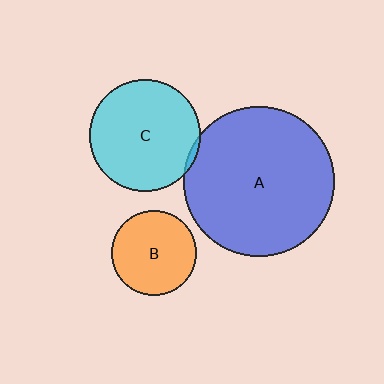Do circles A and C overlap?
Yes.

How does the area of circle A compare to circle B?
Approximately 3.2 times.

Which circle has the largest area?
Circle A (blue).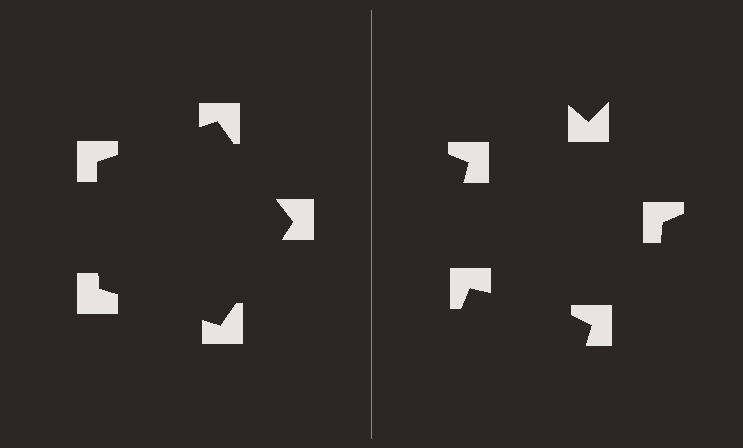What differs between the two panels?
The notched squares are positioned identically on both sides; only the wedge orientations differ. On the left they align to a pentagon; on the right they are misaligned.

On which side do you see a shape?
An illusory pentagon appears on the left side. On the right side the wedge cuts are rotated, so no coherent shape forms.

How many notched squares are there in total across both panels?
10 — 5 on each side.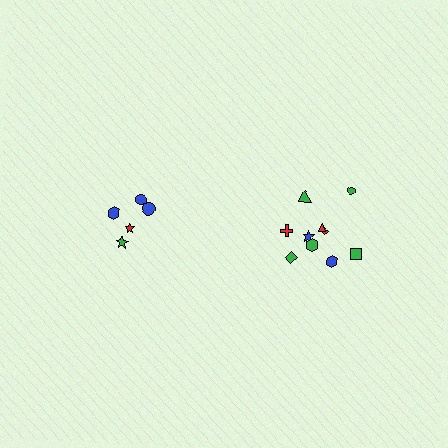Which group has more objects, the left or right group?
The right group.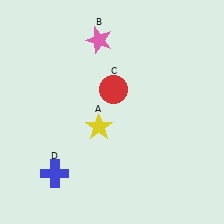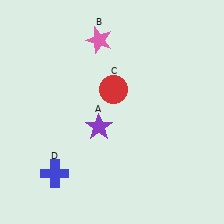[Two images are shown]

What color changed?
The star (A) changed from yellow in Image 1 to purple in Image 2.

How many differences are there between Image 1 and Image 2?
There is 1 difference between the two images.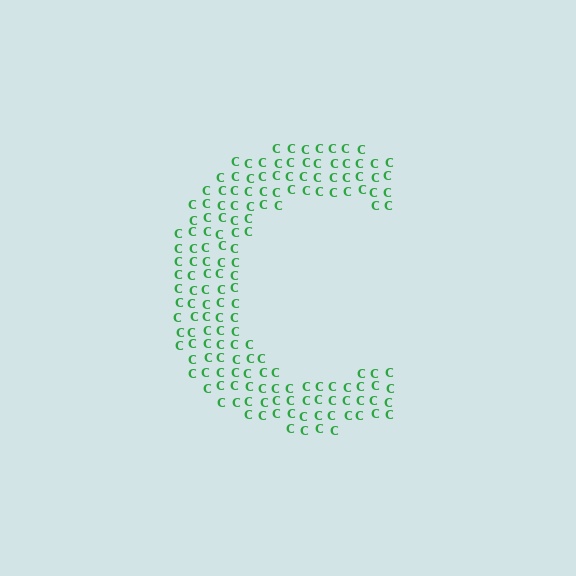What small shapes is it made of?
It is made of small letter C's.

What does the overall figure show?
The overall figure shows the letter C.